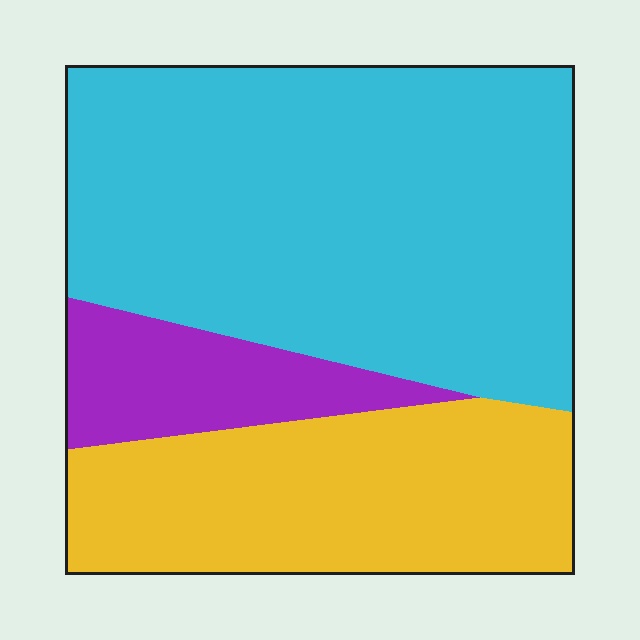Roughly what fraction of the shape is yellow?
Yellow covers roughly 30% of the shape.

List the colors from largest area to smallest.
From largest to smallest: cyan, yellow, purple.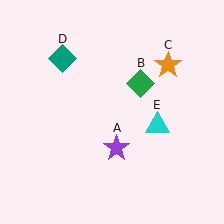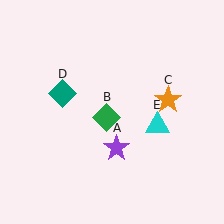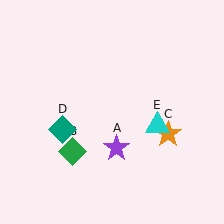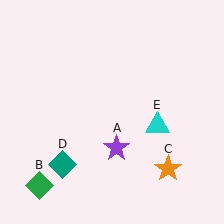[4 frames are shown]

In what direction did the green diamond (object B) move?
The green diamond (object B) moved down and to the left.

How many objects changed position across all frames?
3 objects changed position: green diamond (object B), orange star (object C), teal diamond (object D).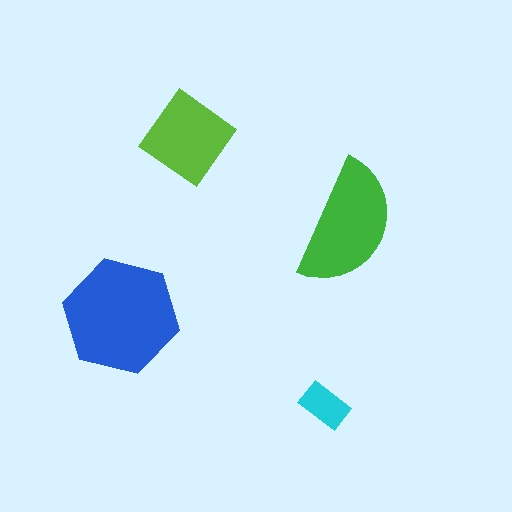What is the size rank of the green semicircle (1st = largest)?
2nd.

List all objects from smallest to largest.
The cyan rectangle, the lime diamond, the green semicircle, the blue hexagon.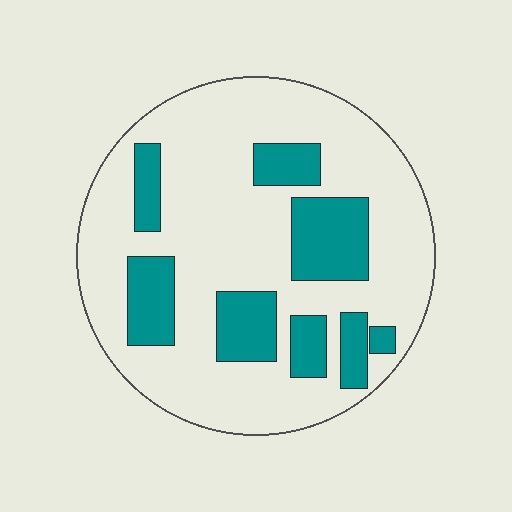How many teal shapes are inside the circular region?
8.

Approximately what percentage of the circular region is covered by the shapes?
Approximately 25%.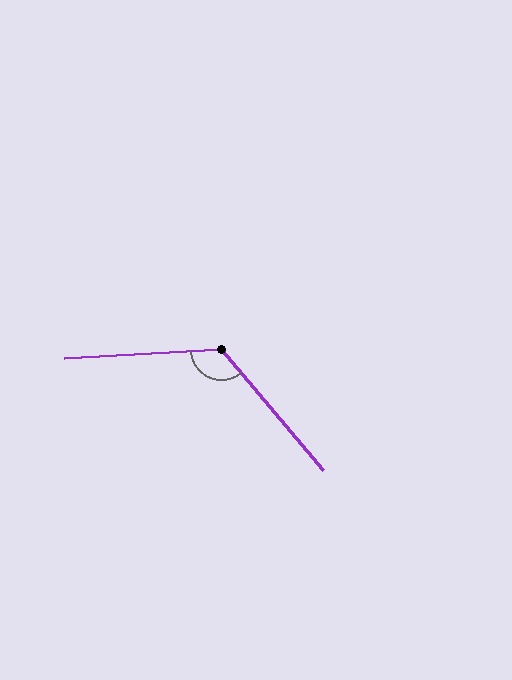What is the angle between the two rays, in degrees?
Approximately 127 degrees.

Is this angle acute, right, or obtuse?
It is obtuse.